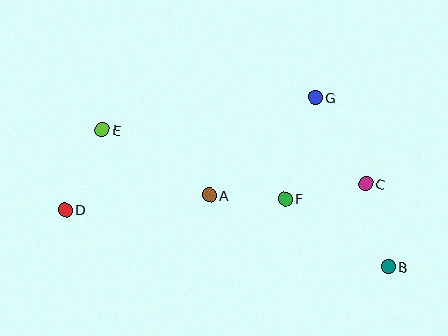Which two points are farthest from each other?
Points B and D are farthest from each other.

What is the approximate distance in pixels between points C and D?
The distance between C and D is approximately 302 pixels.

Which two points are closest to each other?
Points A and F are closest to each other.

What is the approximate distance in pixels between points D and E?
The distance between D and E is approximately 88 pixels.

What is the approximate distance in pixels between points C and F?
The distance between C and F is approximately 82 pixels.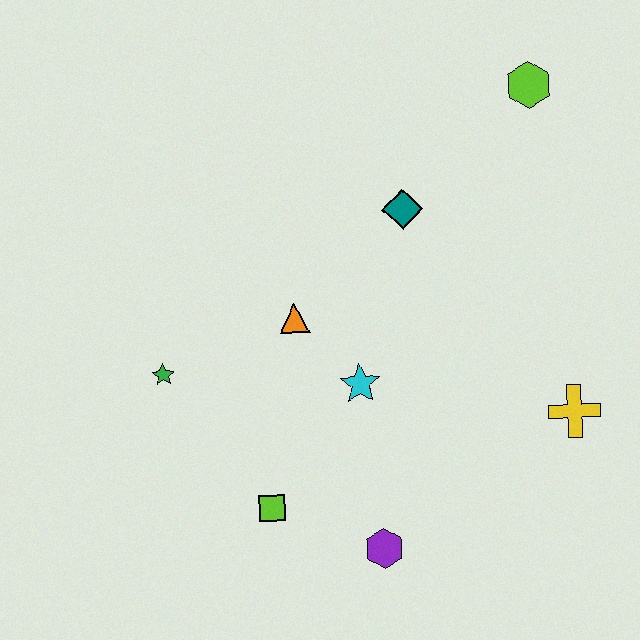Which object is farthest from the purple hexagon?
The lime hexagon is farthest from the purple hexagon.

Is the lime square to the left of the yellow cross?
Yes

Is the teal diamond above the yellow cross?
Yes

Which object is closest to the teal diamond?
The orange triangle is closest to the teal diamond.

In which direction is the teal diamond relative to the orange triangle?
The teal diamond is to the right of the orange triangle.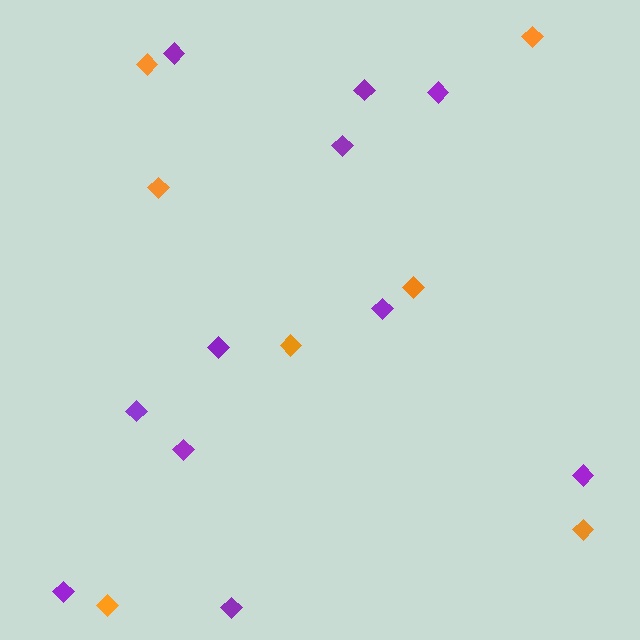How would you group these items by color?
There are 2 groups: one group of purple diamonds (11) and one group of orange diamonds (7).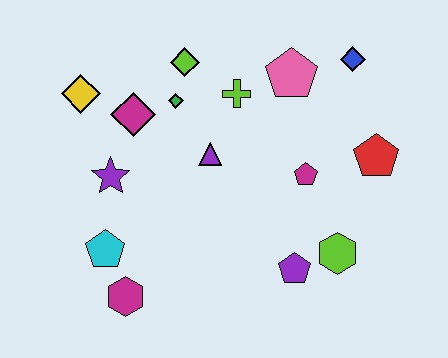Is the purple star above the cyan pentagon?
Yes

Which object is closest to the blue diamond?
The pink pentagon is closest to the blue diamond.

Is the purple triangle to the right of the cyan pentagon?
Yes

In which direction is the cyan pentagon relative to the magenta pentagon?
The cyan pentagon is to the left of the magenta pentagon.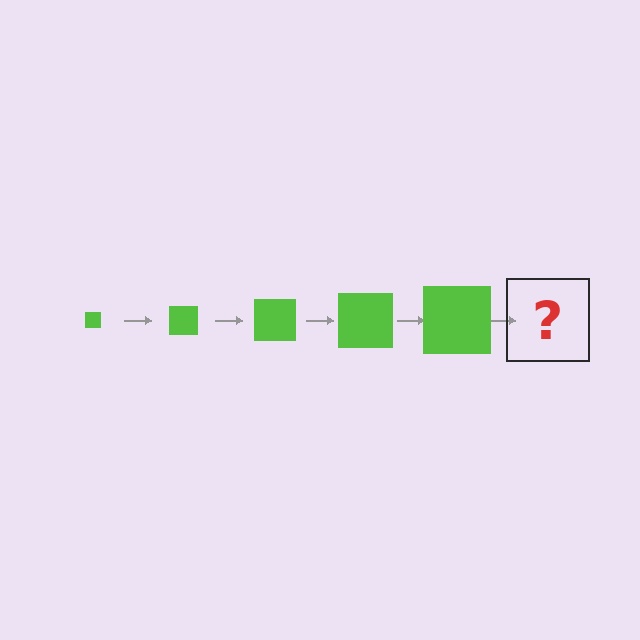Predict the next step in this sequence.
The next step is a lime square, larger than the previous one.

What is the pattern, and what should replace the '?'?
The pattern is that the square gets progressively larger each step. The '?' should be a lime square, larger than the previous one.